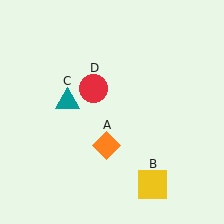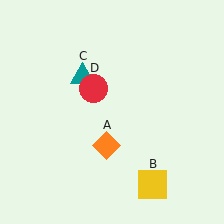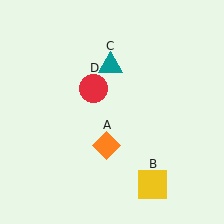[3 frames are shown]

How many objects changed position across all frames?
1 object changed position: teal triangle (object C).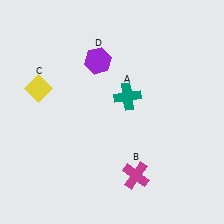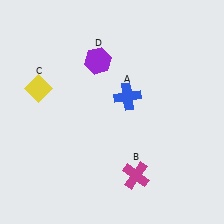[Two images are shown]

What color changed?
The cross (A) changed from teal in Image 1 to blue in Image 2.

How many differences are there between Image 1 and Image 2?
There is 1 difference between the two images.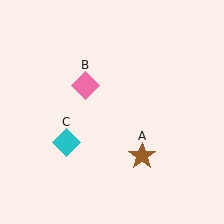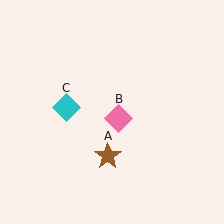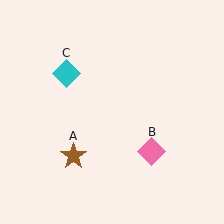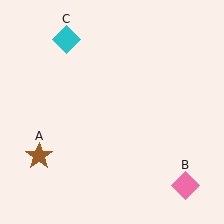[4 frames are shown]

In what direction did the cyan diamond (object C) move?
The cyan diamond (object C) moved up.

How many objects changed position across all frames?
3 objects changed position: brown star (object A), pink diamond (object B), cyan diamond (object C).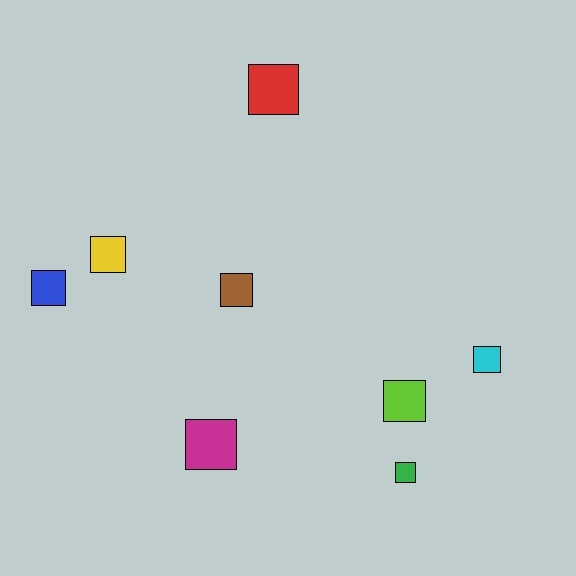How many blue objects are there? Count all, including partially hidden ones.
There is 1 blue object.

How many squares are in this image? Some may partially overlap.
There are 8 squares.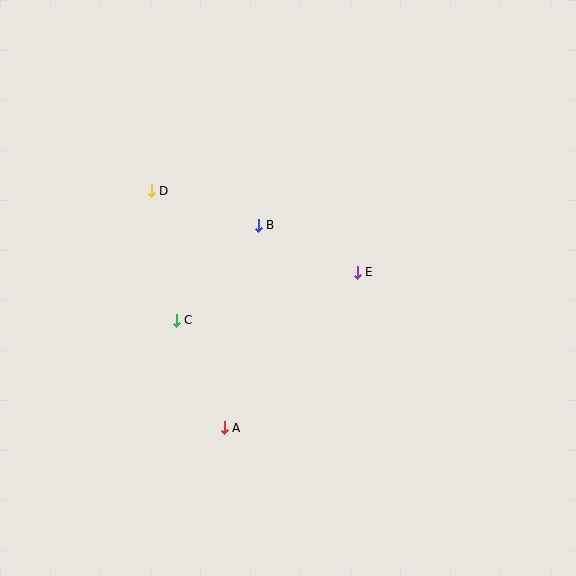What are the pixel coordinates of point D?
Point D is at (151, 191).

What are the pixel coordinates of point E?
Point E is at (357, 272).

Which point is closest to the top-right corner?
Point E is closest to the top-right corner.